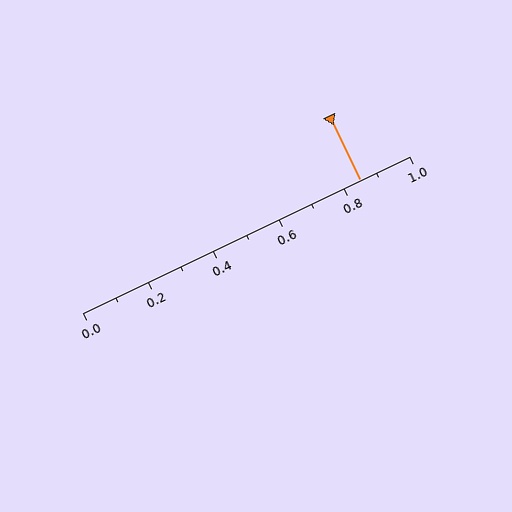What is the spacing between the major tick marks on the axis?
The major ticks are spaced 0.2 apart.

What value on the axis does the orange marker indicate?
The marker indicates approximately 0.85.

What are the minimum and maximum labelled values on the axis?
The axis runs from 0.0 to 1.0.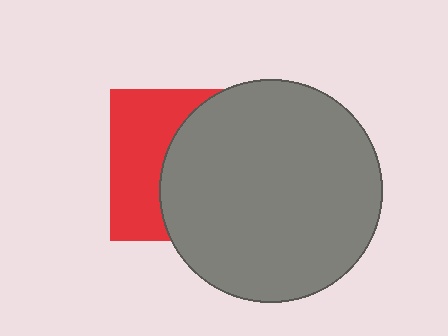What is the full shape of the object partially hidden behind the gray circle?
The partially hidden object is a red square.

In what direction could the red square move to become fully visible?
The red square could move left. That would shift it out from behind the gray circle entirely.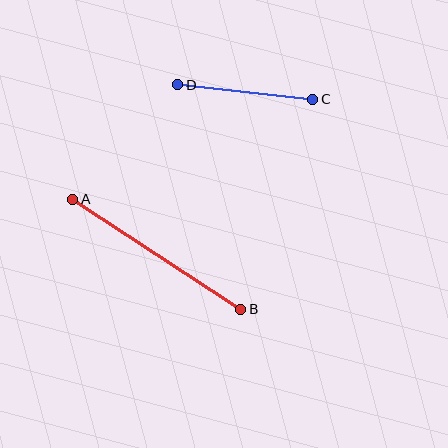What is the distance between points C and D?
The distance is approximately 136 pixels.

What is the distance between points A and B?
The distance is approximately 201 pixels.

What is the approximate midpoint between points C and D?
The midpoint is at approximately (245, 92) pixels.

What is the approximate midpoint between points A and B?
The midpoint is at approximately (157, 254) pixels.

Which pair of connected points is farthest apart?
Points A and B are farthest apart.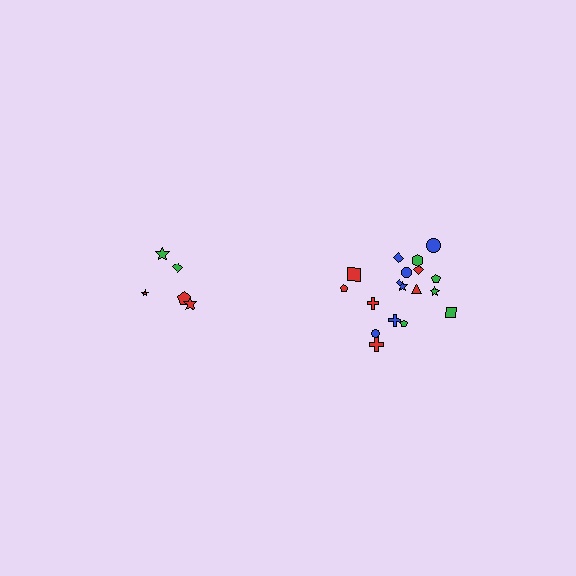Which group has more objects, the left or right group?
The right group.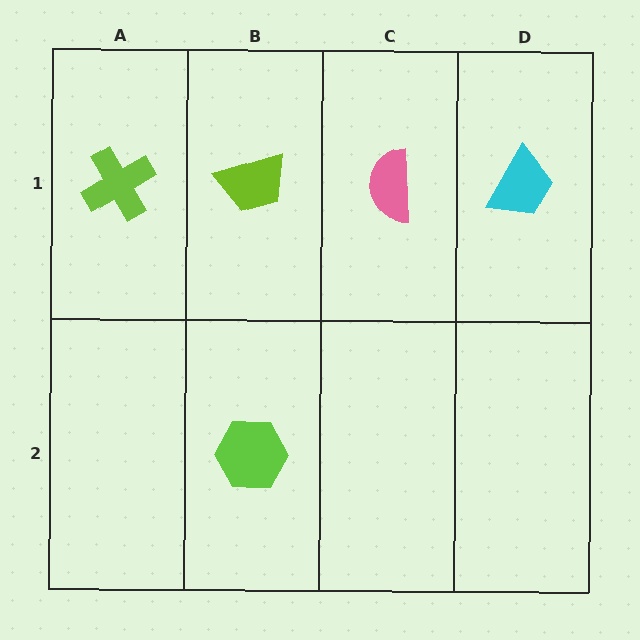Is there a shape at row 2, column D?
No, that cell is empty.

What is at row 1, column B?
A lime trapezoid.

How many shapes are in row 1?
4 shapes.